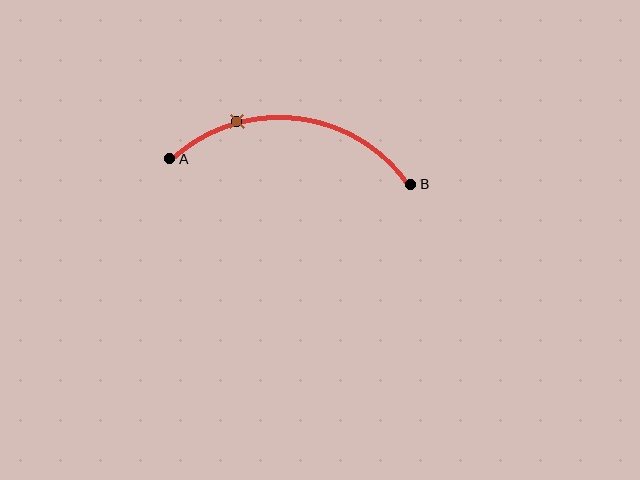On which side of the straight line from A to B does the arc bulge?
The arc bulges above the straight line connecting A and B.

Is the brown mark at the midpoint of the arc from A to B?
No. The brown mark lies on the arc but is closer to endpoint A. The arc midpoint would be at the point on the curve equidistant along the arc from both A and B.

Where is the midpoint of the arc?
The arc midpoint is the point on the curve farthest from the straight line joining A and B. It sits above that line.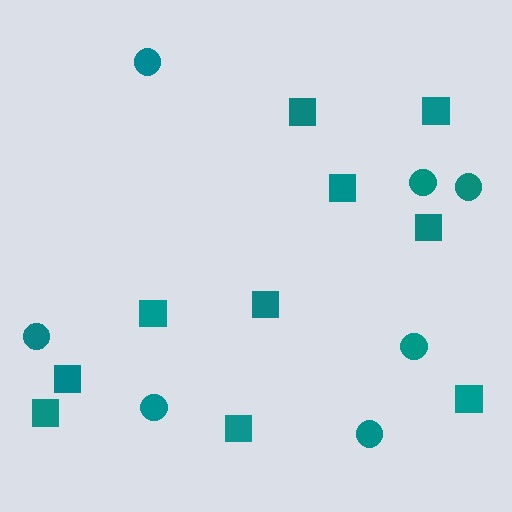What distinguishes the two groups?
There are 2 groups: one group of circles (7) and one group of squares (10).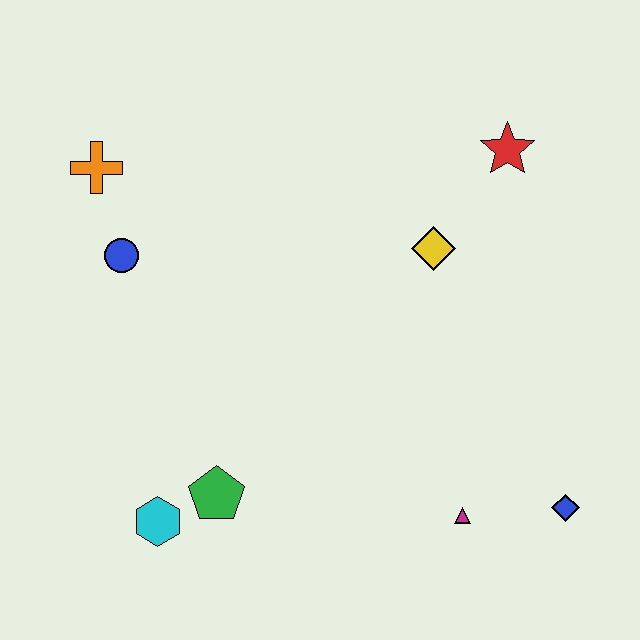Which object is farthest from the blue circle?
The blue diamond is farthest from the blue circle.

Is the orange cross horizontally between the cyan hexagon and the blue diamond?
No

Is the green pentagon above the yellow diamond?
No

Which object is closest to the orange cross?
The blue circle is closest to the orange cross.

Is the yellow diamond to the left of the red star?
Yes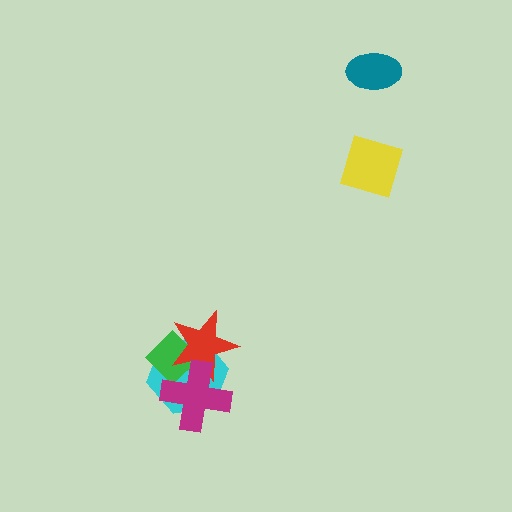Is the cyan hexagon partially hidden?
Yes, it is partially covered by another shape.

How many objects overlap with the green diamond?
3 objects overlap with the green diamond.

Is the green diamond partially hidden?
Yes, it is partially covered by another shape.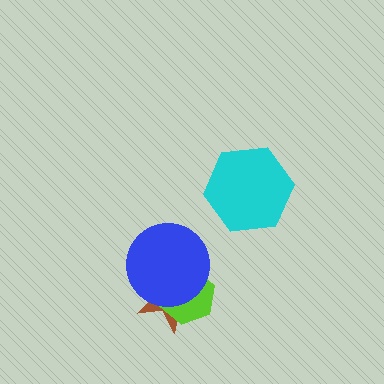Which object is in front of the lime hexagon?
The blue circle is in front of the lime hexagon.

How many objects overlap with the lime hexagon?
2 objects overlap with the lime hexagon.